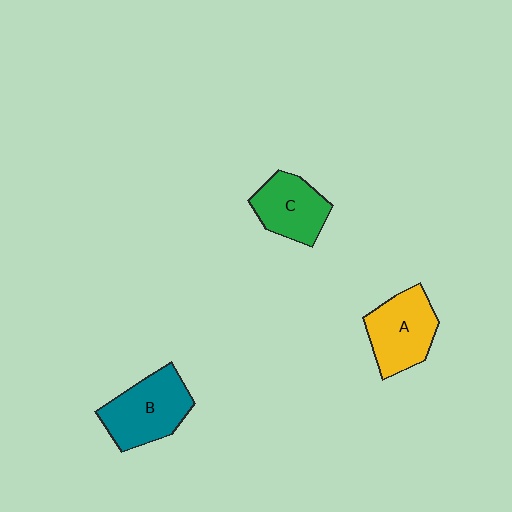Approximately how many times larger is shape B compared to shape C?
Approximately 1.3 times.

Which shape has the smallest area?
Shape C (green).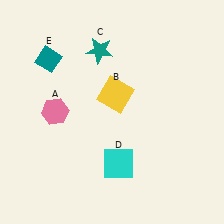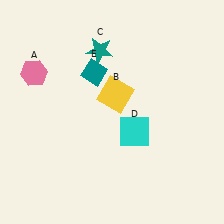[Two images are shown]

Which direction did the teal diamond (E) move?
The teal diamond (E) moved right.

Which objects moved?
The objects that moved are: the pink hexagon (A), the cyan square (D), the teal diamond (E).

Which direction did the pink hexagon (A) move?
The pink hexagon (A) moved up.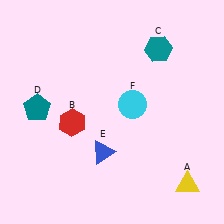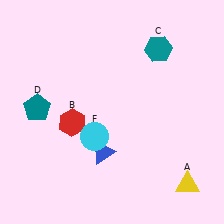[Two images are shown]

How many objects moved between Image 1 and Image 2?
1 object moved between the two images.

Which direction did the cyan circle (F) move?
The cyan circle (F) moved left.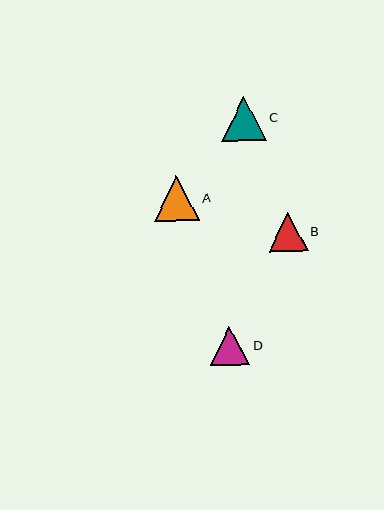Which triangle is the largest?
Triangle A is the largest with a size of approximately 45 pixels.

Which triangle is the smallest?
Triangle B is the smallest with a size of approximately 39 pixels.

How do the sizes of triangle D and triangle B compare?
Triangle D and triangle B are approximately the same size.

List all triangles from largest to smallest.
From largest to smallest: A, C, D, B.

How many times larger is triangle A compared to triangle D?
Triangle A is approximately 1.1 times the size of triangle D.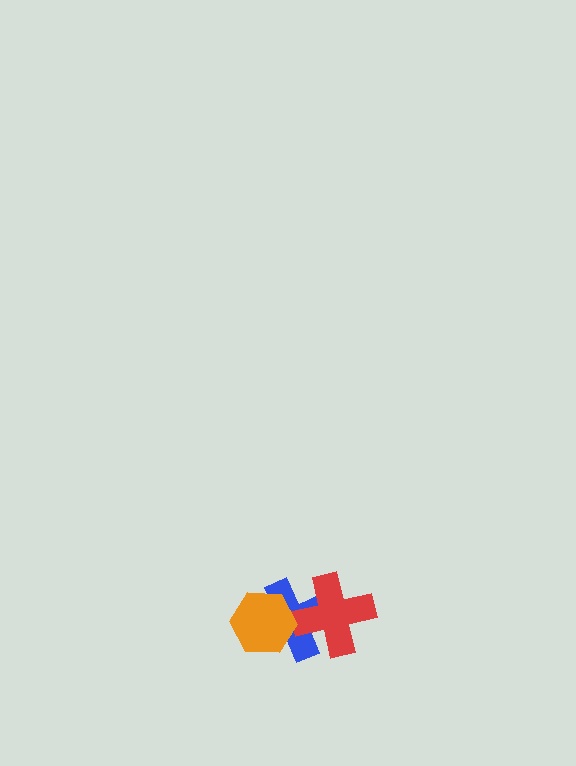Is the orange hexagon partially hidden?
No, no other shape covers it.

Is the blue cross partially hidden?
Yes, it is partially covered by another shape.